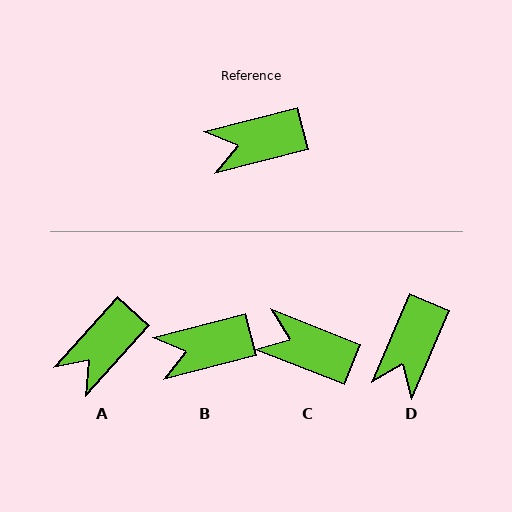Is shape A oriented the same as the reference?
No, it is off by about 33 degrees.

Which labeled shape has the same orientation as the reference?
B.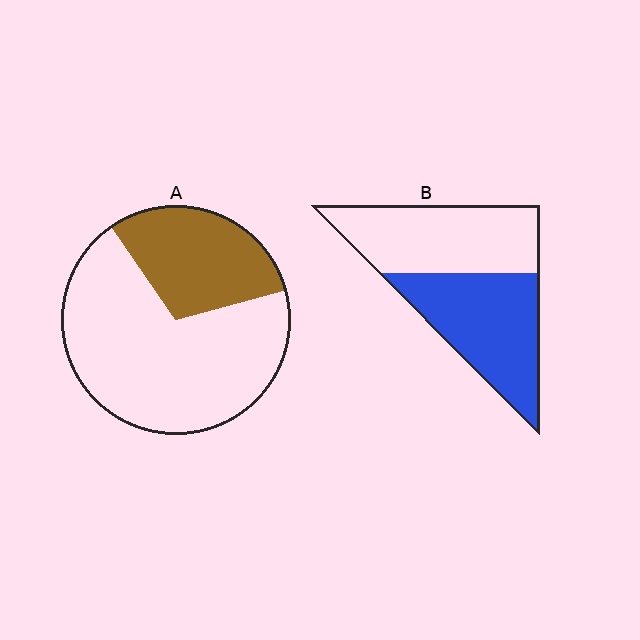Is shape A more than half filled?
No.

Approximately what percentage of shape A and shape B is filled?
A is approximately 30% and B is approximately 50%.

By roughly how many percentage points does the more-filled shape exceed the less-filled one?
By roughly 20 percentage points (B over A).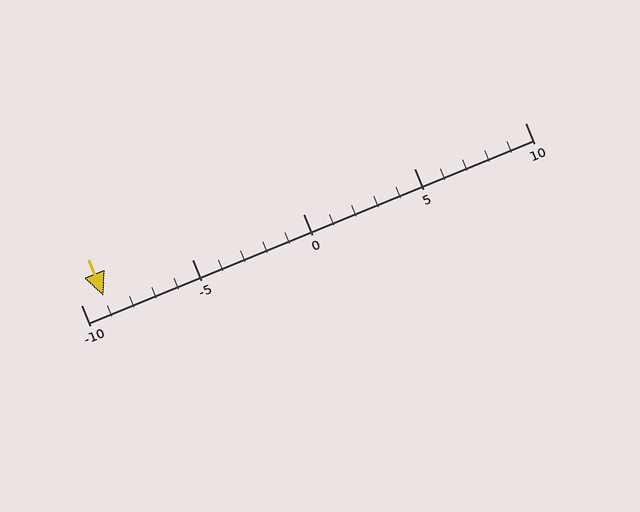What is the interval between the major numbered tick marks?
The major tick marks are spaced 5 units apart.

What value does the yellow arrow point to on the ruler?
The yellow arrow points to approximately -9.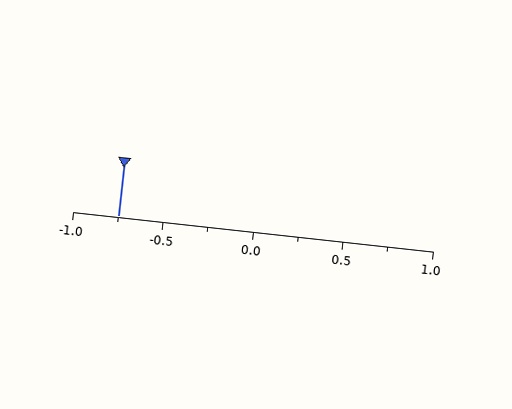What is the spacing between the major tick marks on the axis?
The major ticks are spaced 0.5 apart.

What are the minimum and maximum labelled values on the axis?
The axis runs from -1.0 to 1.0.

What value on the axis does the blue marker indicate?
The marker indicates approximately -0.75.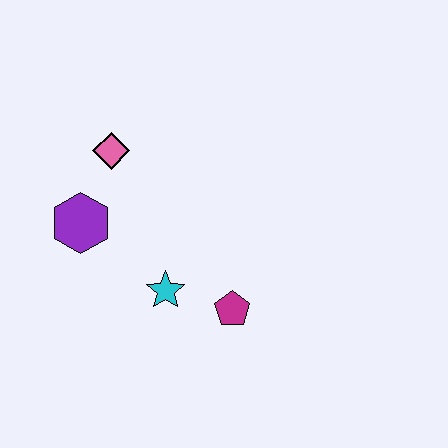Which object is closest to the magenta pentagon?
The cyan star is closest to the magenta pentagon.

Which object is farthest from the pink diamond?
The magenta pentagon is farthest from the pink diamond.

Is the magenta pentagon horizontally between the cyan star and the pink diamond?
No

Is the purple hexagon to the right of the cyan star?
No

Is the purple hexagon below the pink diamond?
Yes